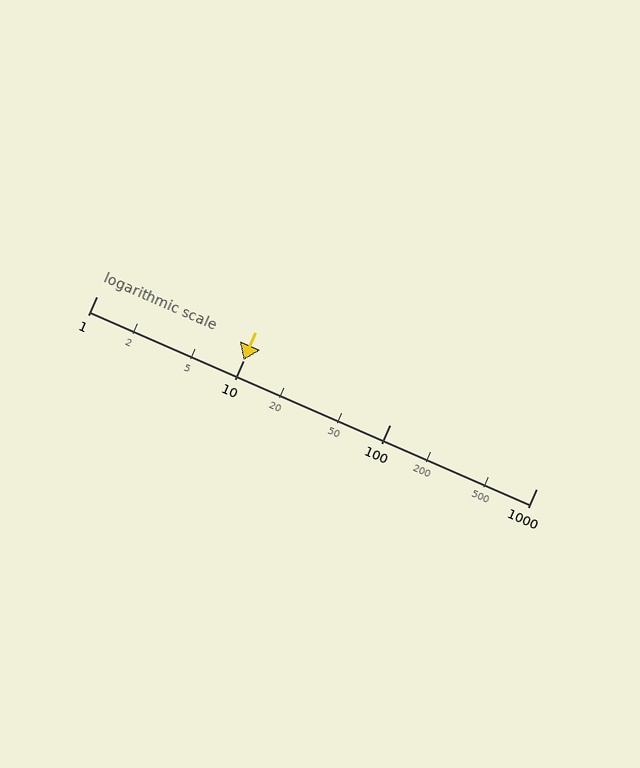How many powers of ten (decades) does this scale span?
The scale spans 3 decades, from 1 to 1000.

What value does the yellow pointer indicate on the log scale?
The pointer indicates approximately 10.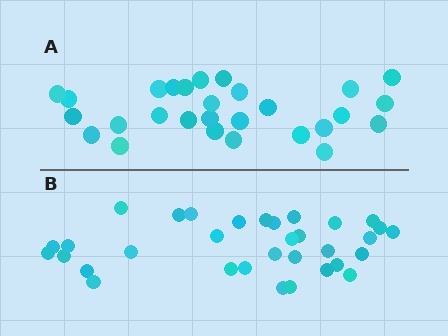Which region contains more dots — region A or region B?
Region B (the bottom region) has more dots.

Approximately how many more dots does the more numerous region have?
Region B has about 5 more dots than region A.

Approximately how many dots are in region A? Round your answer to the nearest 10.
About 30 dots. (The exact count is 28, which rounds to 30.)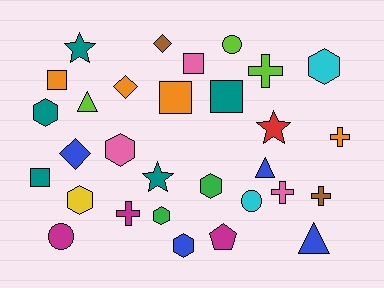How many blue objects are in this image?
There are 4 blue objects.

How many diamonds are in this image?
There are 3 diamonds.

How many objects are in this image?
There are 30 objects.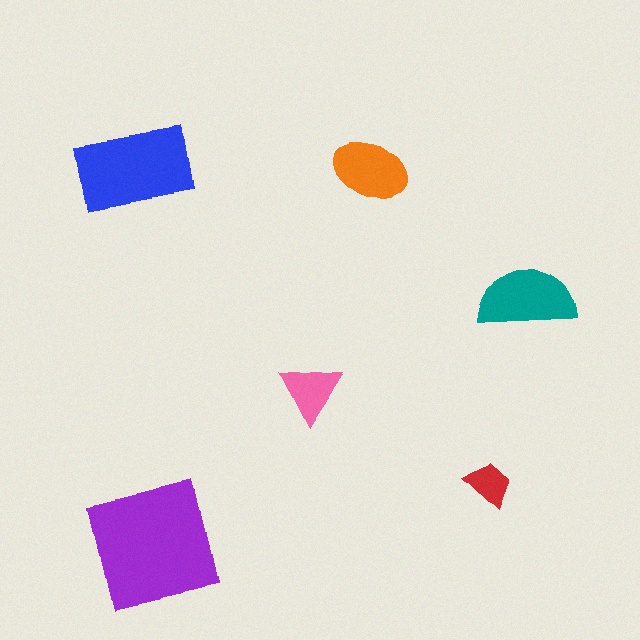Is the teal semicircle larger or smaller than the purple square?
Smaller.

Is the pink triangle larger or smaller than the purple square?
Smaller.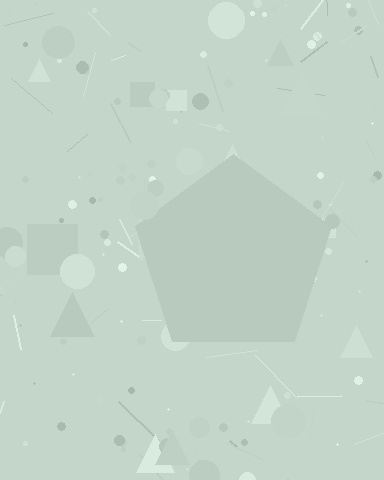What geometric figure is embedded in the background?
A pentagon is embedded in the background.